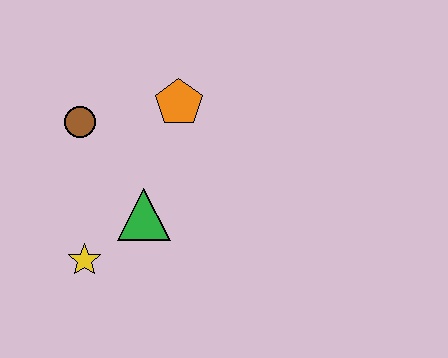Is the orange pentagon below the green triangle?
No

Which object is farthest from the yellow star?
The orange pentagon is farthest from the yellow star.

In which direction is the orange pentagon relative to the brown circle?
The orange pentagon is to the right of the brown circle.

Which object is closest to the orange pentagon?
The brown circle is closest to the orange pentagon.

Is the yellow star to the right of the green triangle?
No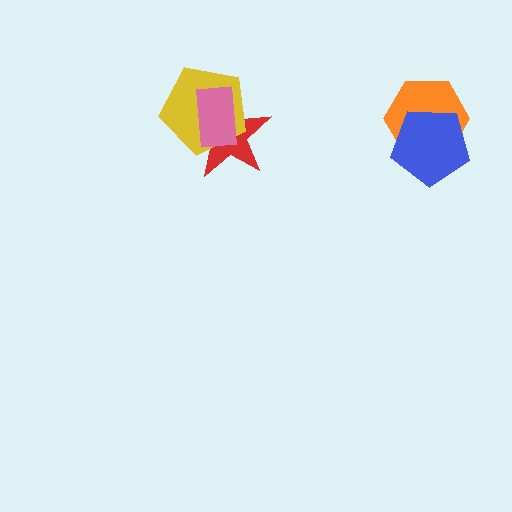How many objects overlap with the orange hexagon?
1 object overlaps with the orange hexagon.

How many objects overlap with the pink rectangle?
2 objects overlap with the pink rectangle.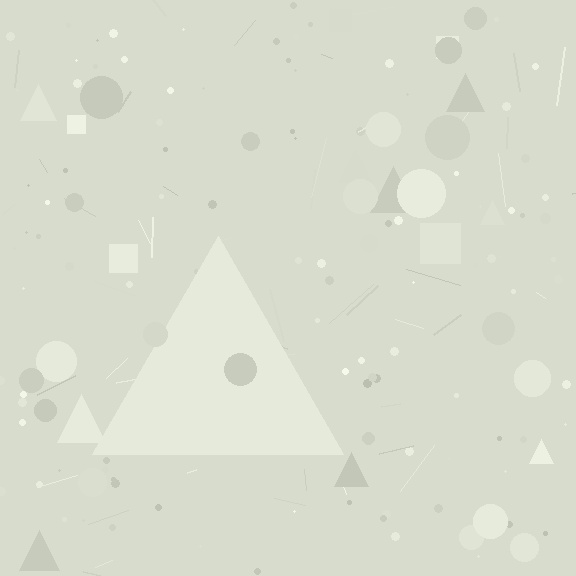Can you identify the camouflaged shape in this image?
The camouflaged shape is a triangle.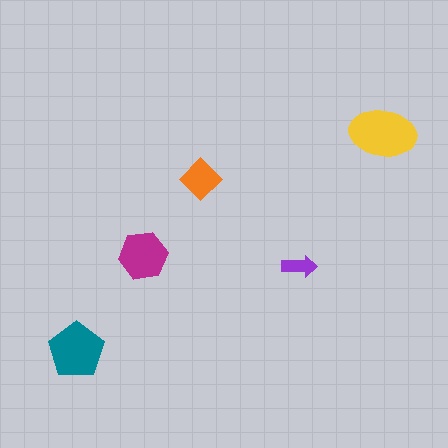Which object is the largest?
The yellow ellipse.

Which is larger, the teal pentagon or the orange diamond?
The teal pentagon.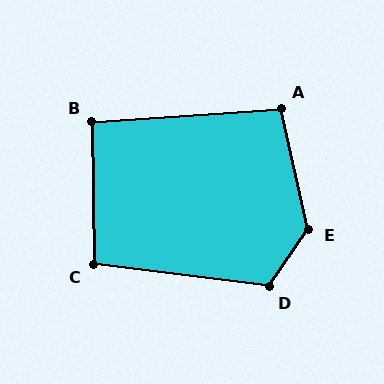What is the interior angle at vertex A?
Approximately 99 degrees (obtuse).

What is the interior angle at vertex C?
Approximately 98 degrees (obtuse).